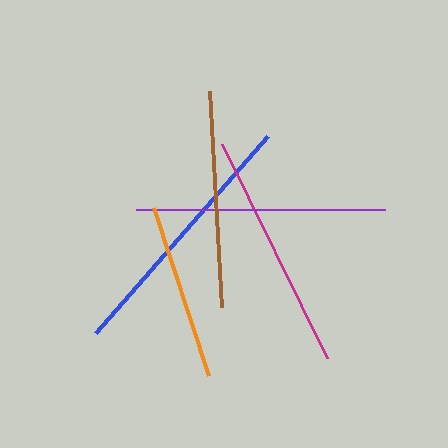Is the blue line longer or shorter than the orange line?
The blue line is longer than the orange line.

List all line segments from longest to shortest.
From longest to shortest: blue, purple, magenta, brown, orange.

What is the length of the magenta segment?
The magenta segment is approximately 238 pixels long.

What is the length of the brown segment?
The brown segment is approximately 216 pixels long.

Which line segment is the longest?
The blue line is the longest at approximately 262 pixels.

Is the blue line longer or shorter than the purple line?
The blue line is longer than the purple line.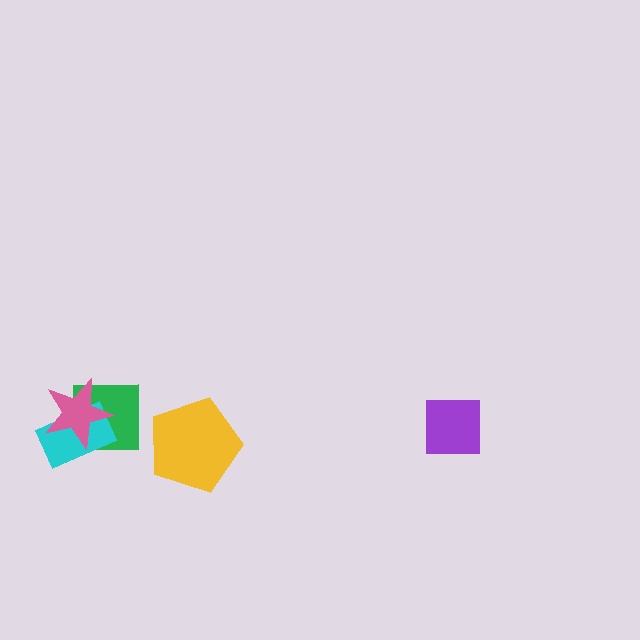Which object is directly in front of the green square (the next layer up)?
The cyan rectangle is directly in front of the green square.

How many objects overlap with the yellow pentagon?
0 objects overlap with the yellow pentagon.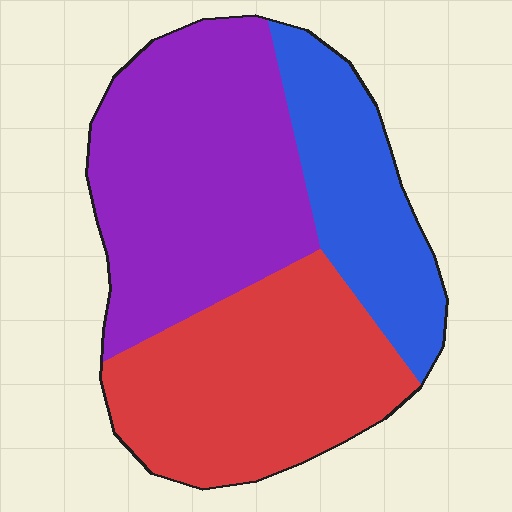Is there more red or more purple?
Purple.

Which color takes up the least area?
Blue, at roughly 20%.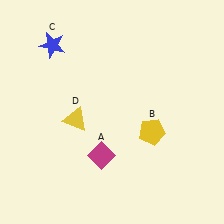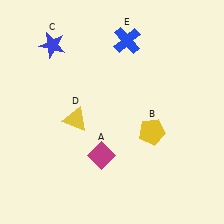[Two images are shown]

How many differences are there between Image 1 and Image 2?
There is 1 difference between the two images.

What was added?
A blue cross (E) was added in Image 2.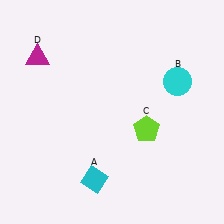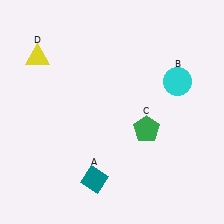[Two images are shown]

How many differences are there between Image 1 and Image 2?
There are 3 differences between the two images.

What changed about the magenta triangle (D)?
In Image 1, D is magenta. In Image 2, it changed to yellow.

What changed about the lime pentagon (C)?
In Image 1, C is lime. In Image 2, it changed to green.